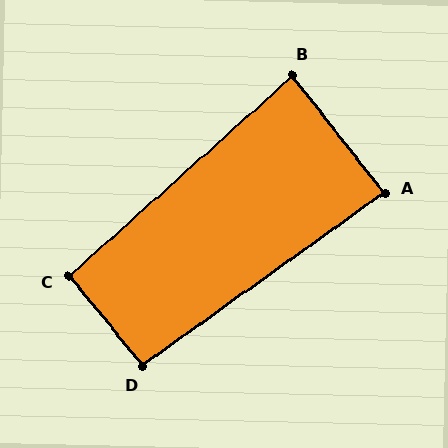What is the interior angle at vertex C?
Approximately 92 degrees (approximately right).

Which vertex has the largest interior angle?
D, at approximately 94 degrees.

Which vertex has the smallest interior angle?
B, at approximately 86 degrees.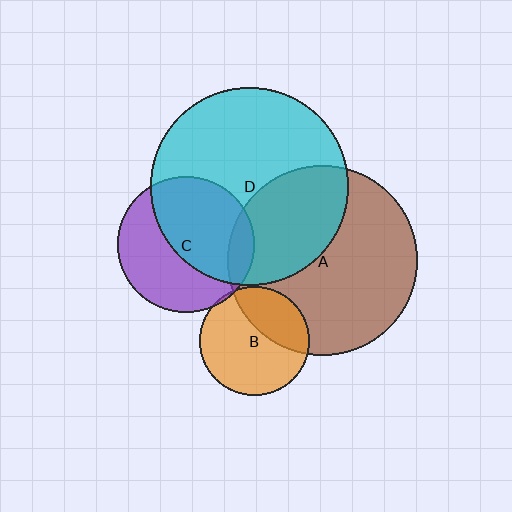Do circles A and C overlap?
Yes.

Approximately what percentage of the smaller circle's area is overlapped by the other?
Approximately 10%.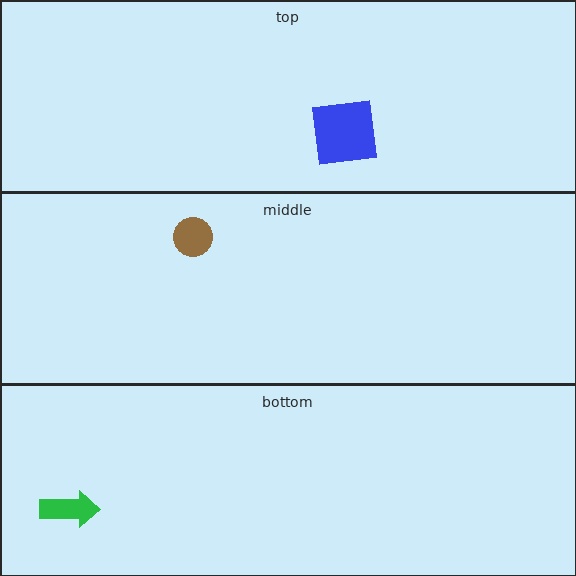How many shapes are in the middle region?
1.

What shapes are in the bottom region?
The green arrow.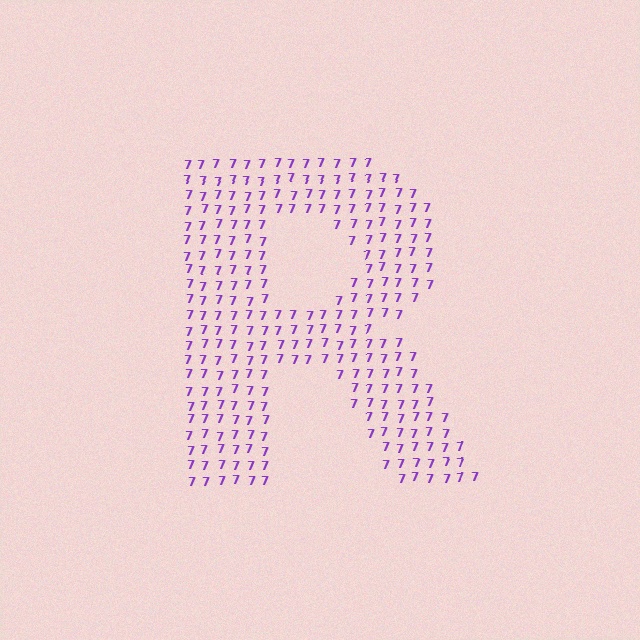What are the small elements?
The small elements are digit 7's.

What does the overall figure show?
The overall figure shows the letter R.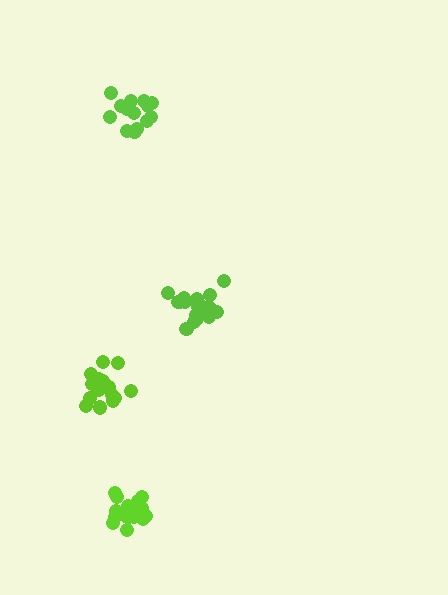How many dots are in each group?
Group 1: 15 dots, Group 2: 20 dots, Group 3: 14 dots, Group 4: 20 dots (69 total).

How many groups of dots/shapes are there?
There are 4 groups.